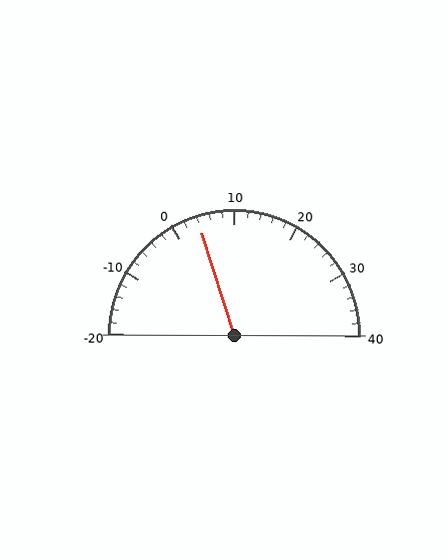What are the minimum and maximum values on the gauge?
The gauge ranges from -20 to 40.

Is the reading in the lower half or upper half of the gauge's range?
The reading is in the lower half of the range (-20 to 40).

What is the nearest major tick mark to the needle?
The nearest major tick mark is 0.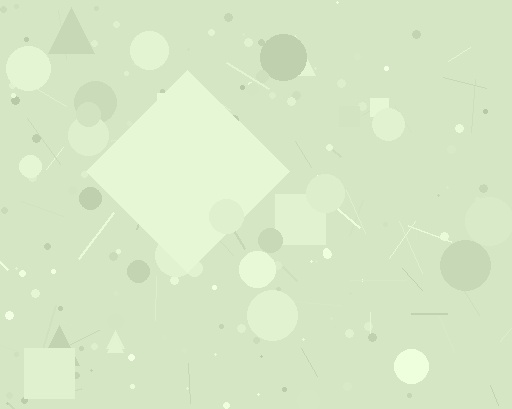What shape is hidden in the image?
A diamond is hidden in the image.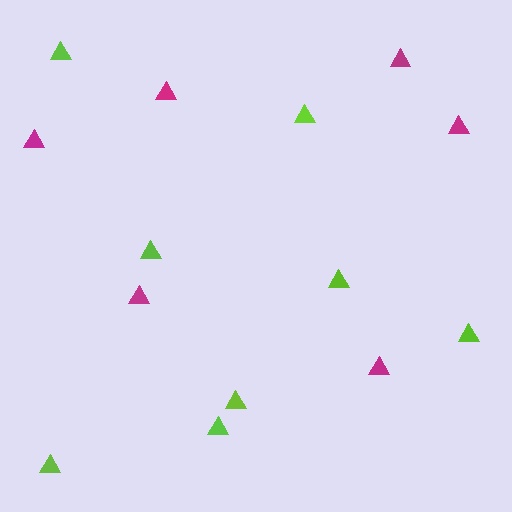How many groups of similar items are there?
There are 2 groups: one group of lime triangles (8) and one group of magenta triangles (6).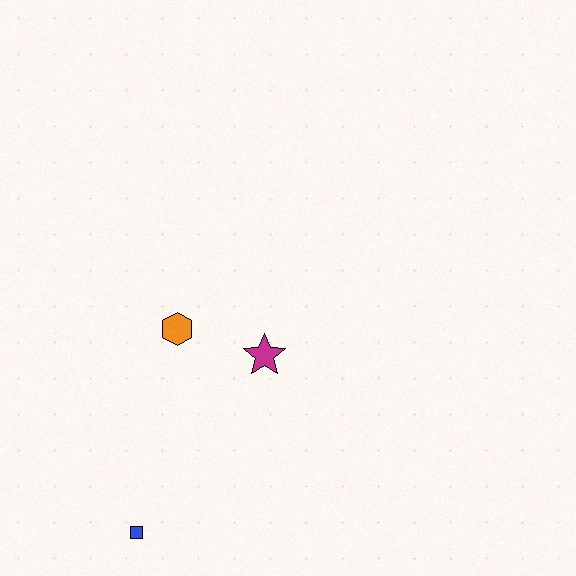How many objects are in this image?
There are 3 objects.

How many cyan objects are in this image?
There are no cyan objects.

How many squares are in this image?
There is 1 square.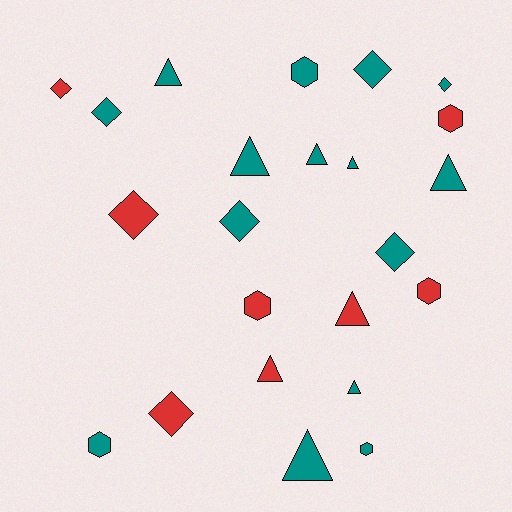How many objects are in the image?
There are 23 objects.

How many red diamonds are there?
There are 3 red diamonds.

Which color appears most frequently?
Teal, with 15 objects.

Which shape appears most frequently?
Triangle, with 9 objects.